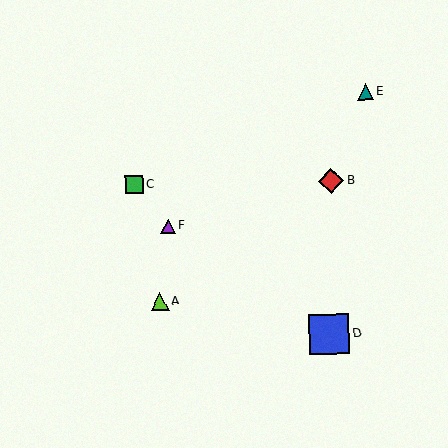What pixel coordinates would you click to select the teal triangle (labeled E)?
Click at (365, 92) to select the teal triangle E.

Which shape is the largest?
The blue square (labeled D) is the largest.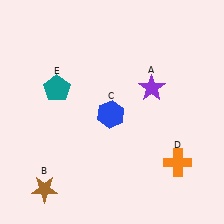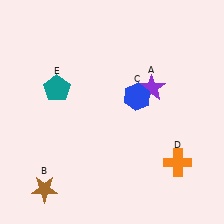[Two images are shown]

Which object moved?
The blue hexagon (C) moved right.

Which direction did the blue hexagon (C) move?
The blue hexagon (C) moved right.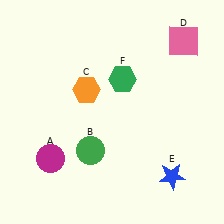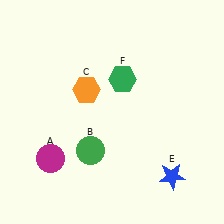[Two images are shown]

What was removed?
The pink square (D) was removed in Image 2.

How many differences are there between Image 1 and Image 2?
There is 1 difference between the two images.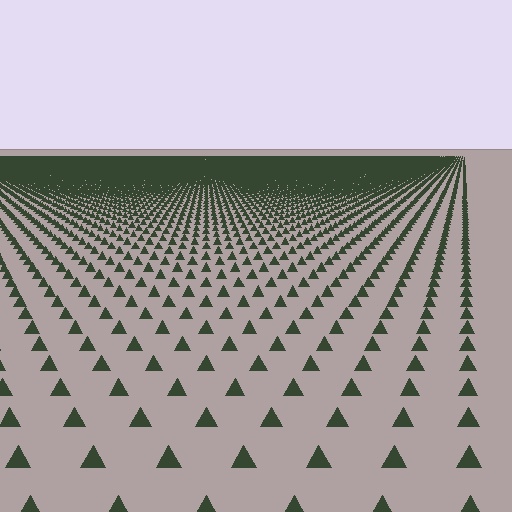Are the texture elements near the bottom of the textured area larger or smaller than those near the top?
Larger. Near the bottom, elements are closer to the viewer and appear at a bigger on-screen size.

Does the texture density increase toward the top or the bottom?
Density increases toward the top.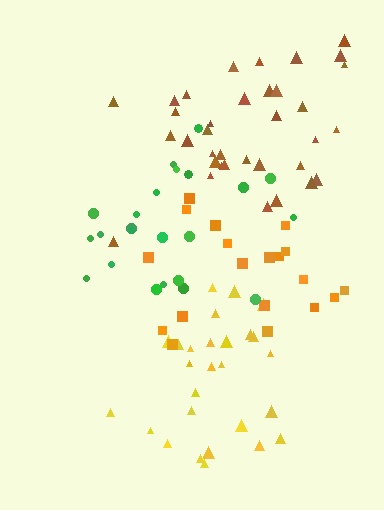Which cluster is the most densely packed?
Brown.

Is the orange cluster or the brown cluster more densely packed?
Brown.